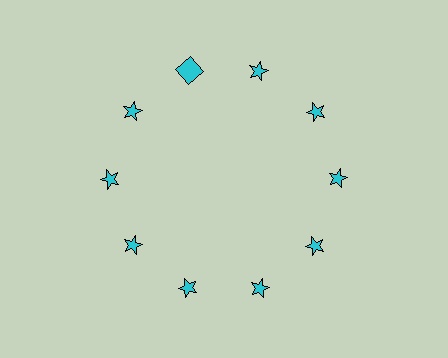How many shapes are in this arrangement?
There are 10 shapes arranged in a ring pattern.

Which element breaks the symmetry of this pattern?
The cyan square at roughly the 11 o'clock position breaks the symmetry. All other shapes are cyan stars.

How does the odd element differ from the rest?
It has a different shape: square instead of star.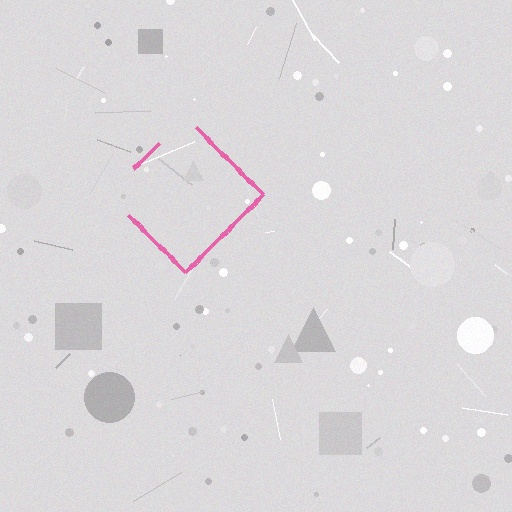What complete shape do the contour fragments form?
The contour fragments form a diamond.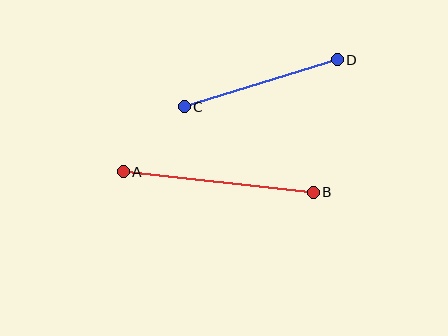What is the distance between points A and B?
The distance is approximately 191 pixels.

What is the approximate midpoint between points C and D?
The midpoint is at approximately (261, 83) pixels.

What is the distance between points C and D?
The distance is approximately 160 pixels.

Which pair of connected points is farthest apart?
Points A and B are farthest apart.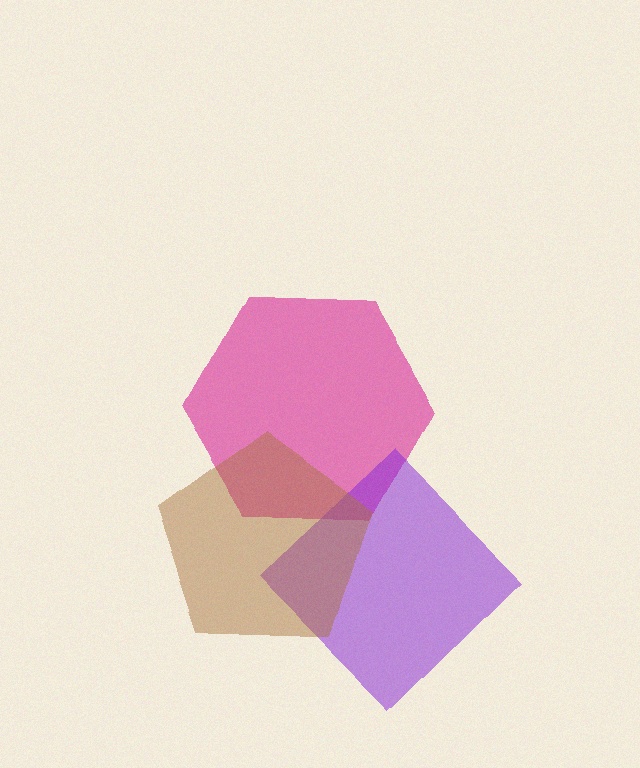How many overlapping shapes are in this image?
There are 3 overlapping shapes in the image.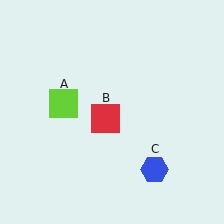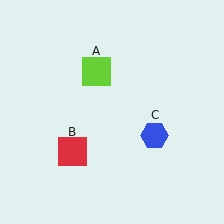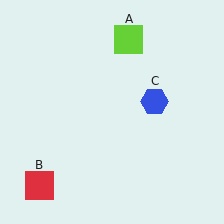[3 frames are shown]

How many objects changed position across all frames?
3 objects changed position: lime square (object A), red square (object B), blue hexagon (object C).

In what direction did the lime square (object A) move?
The lime square (object A) moved up and to the right.